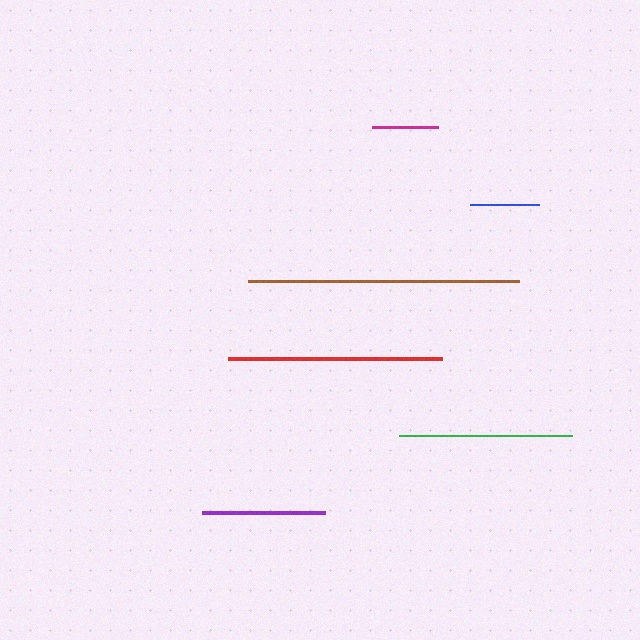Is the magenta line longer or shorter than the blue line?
The blue line is longer than the magenta line.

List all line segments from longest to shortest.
From longest to shortest: brown, red, green, purple, blue, magenta.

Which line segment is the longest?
The brown line is the longest at approximately 271 pixels.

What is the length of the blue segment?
The blue segment is approximately 69 pixels long.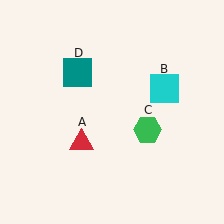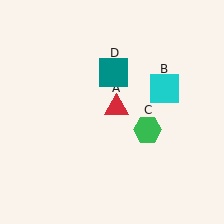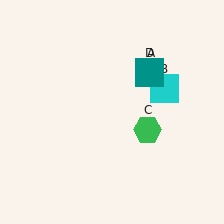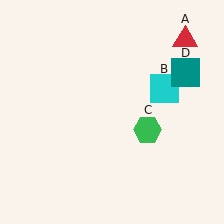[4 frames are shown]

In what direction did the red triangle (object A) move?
The red triangle (object A) moved up and to the right.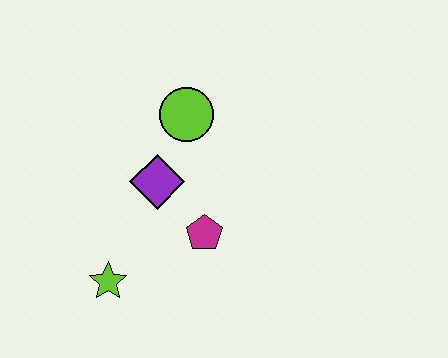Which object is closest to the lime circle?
The purple diamond is closest to the lime circle.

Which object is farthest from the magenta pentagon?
The lime circle is farthest from the magenta pentagon.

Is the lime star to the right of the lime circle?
No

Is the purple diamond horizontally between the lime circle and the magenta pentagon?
No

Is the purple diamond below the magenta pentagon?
No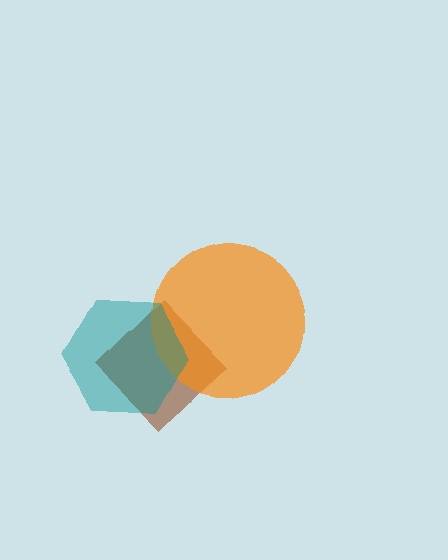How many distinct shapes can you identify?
There are 3 distinct shapes: a brown diamond, an orange circle, a teal hexagon.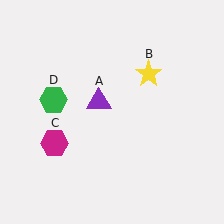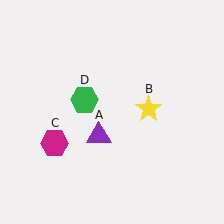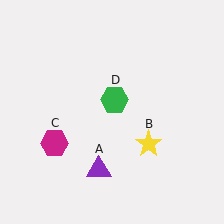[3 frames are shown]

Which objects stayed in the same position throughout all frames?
Magenta hexagon (object C) remained stationary.